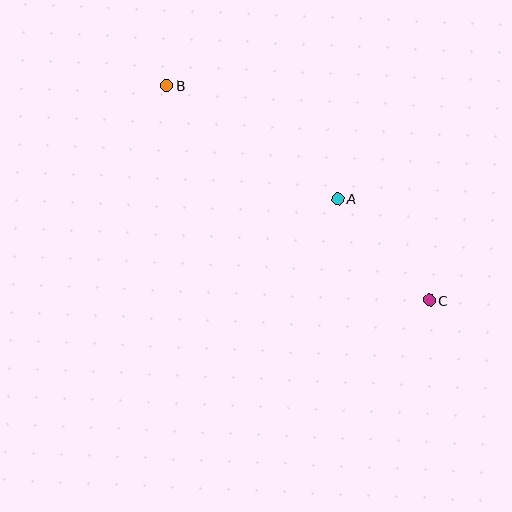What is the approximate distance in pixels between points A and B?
The distance between A and B is approximately 205 pixels.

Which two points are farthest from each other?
Points B and C are farthest from each other.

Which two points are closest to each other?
Points A and C are closest to each other.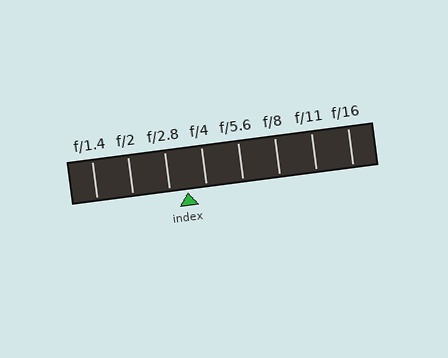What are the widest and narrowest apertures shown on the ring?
The widest aperture shown is f/1.4 and the narrowest is f/16.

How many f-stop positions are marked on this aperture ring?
There are 8 f-stop positions marked.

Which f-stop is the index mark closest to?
The index mark is closest to f/2.8.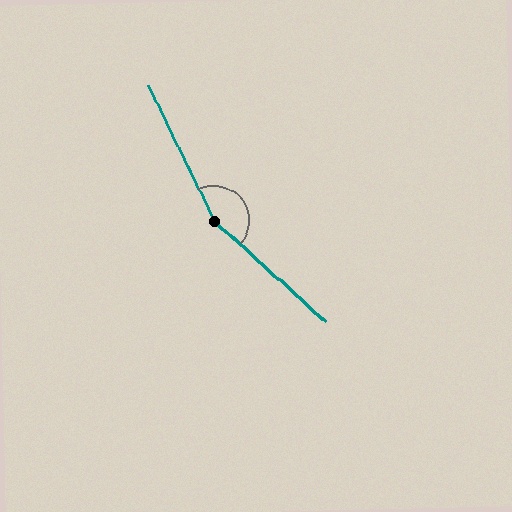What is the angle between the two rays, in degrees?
Approximately 158 degrees.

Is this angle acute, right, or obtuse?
It is obtuse.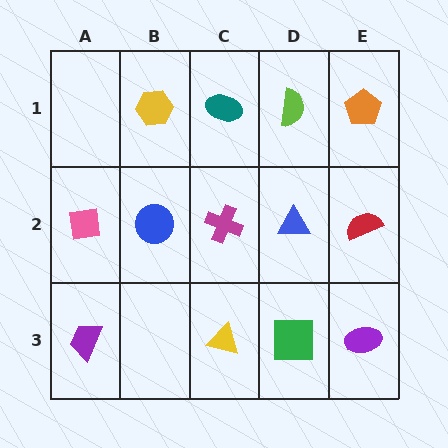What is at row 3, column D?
A green square.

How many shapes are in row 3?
4 shapes.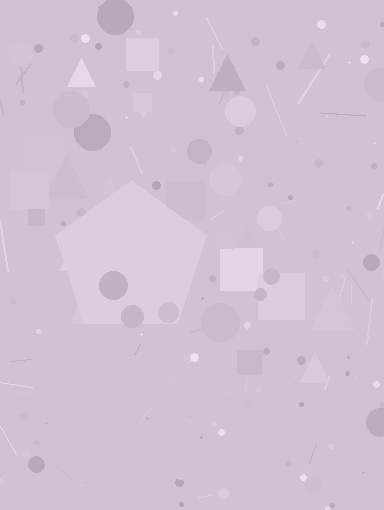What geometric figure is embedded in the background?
A pentagon is embedded in the background.